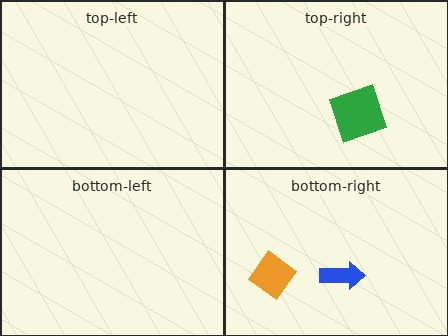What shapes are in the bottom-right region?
The orange diamond, the blue arrow.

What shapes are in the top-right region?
The green square.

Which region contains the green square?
The top-right region.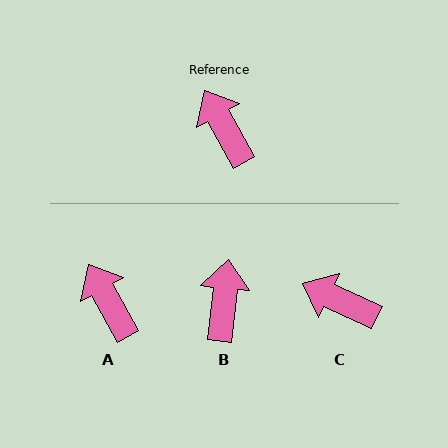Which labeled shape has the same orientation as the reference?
A.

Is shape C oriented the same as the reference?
No, it is off by about 36 degrees.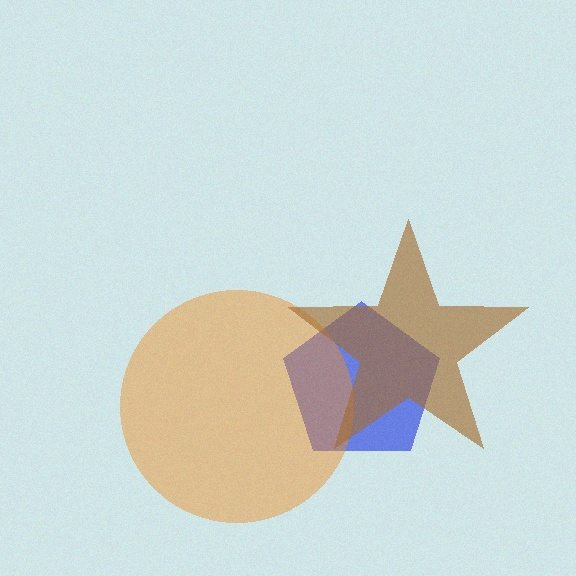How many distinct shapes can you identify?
There are 3 distinct shapes: a blue pentagon, an orange circle, a brown star.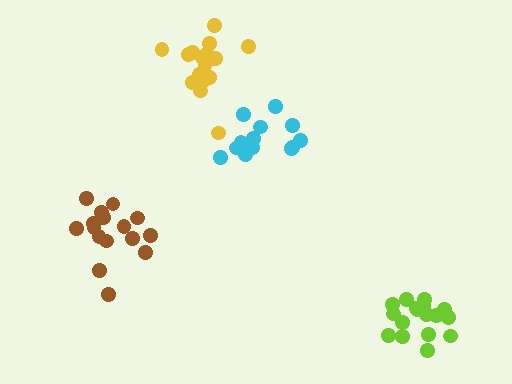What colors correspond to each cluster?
The clusters are colored: brown, lime, cyan, yellow.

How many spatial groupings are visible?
There are 4 spatial groupings.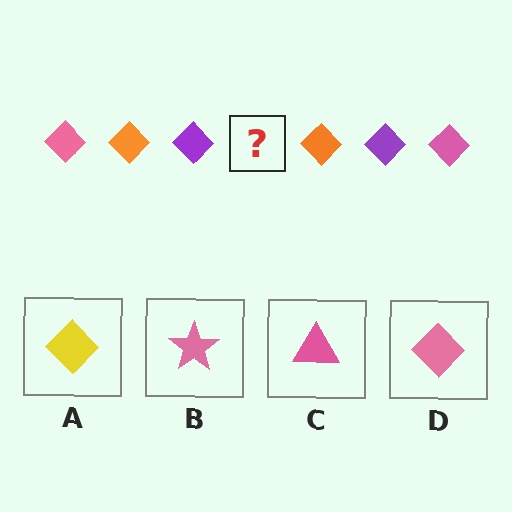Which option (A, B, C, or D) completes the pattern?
D.